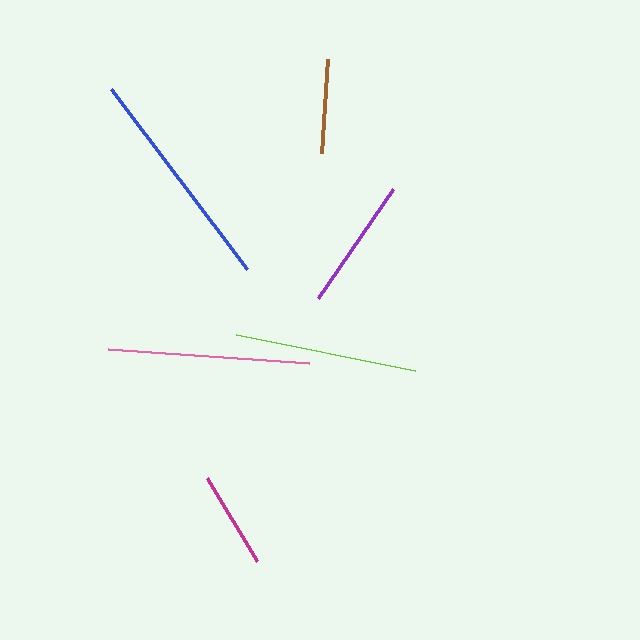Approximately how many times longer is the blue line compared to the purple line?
The blue line is approximately 1.7 times the length of the purple line.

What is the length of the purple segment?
The purple segment is approximately 132 pixels long.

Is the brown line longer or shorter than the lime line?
The lime line is longer than the brown line.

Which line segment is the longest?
The blue line is the longest at approximately 226 pixels.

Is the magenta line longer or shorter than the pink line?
The pink line is longer than the magenta line.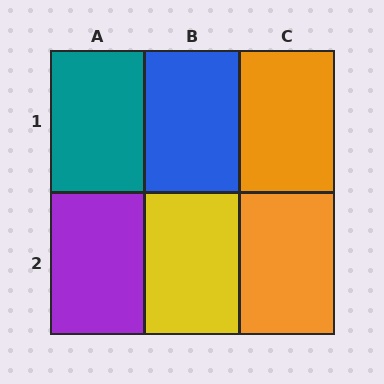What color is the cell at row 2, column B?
Yellow.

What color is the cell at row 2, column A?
Purple.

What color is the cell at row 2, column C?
Orange.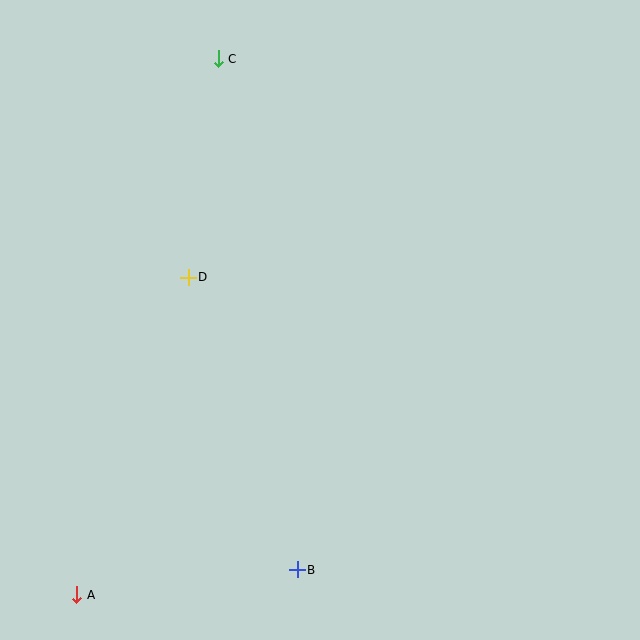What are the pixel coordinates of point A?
Point A is at (77, 595).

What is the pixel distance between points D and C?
The distance between D and C is 221 pixels.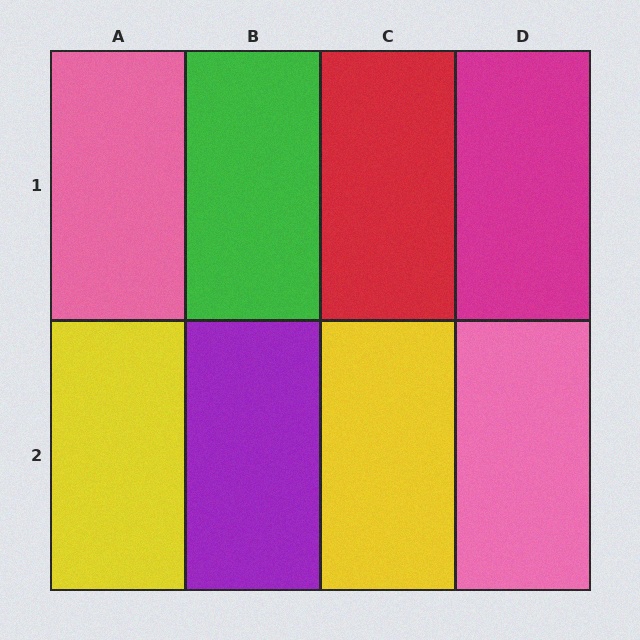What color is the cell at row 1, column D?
Magenta.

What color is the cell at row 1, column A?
Pink.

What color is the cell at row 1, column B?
Green.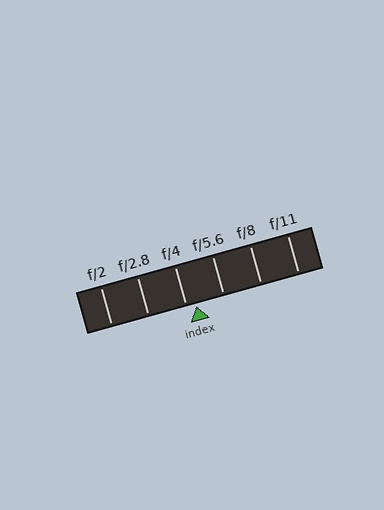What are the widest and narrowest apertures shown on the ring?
The widest aperture shown is f/2 and the narrowest is f/11.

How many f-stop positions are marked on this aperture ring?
There are 6 f-stop positions marked.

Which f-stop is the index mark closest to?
The index mark is closest to f/4.